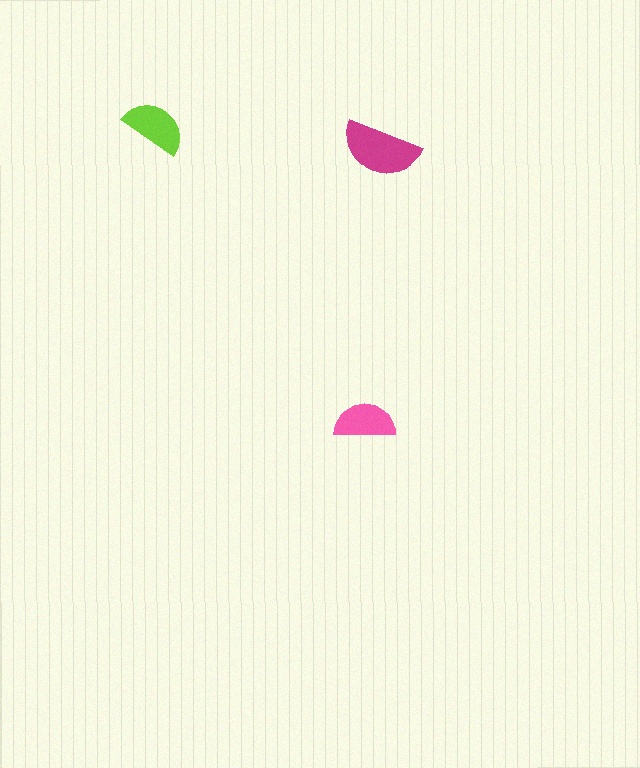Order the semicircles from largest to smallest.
the magenta one, the lime one, the pink one.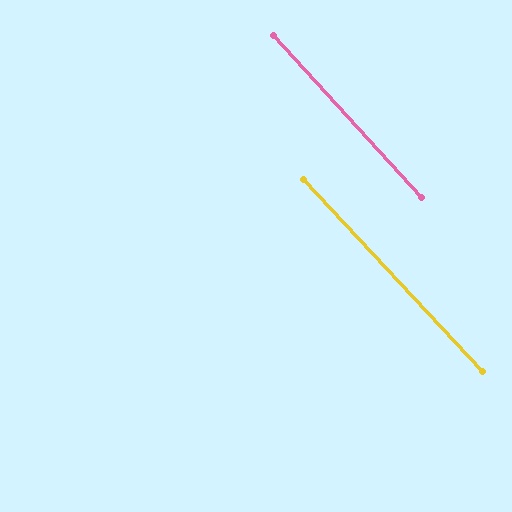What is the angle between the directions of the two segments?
Approximately 1 degree.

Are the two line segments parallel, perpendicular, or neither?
Parallel — their directions differ by only 0.7°.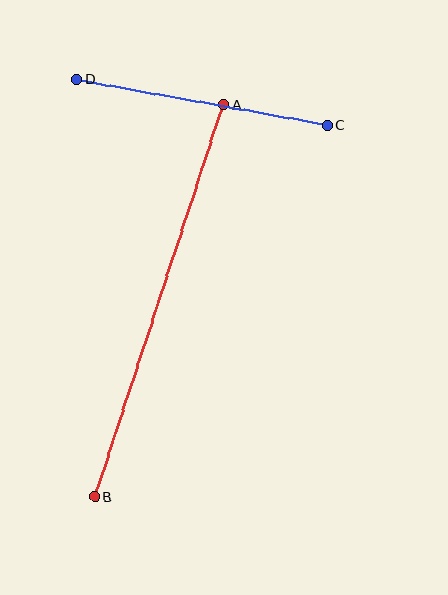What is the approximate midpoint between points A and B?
The midpoint is at approximately (159, 301) pixels.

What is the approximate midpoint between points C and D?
The midpoint is at approximately (202, 102) pixels.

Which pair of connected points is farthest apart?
Points A and B are farthest apart.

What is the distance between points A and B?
The distance is approximately 412 pixels.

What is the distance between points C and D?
The distance is approximately 255 pixels.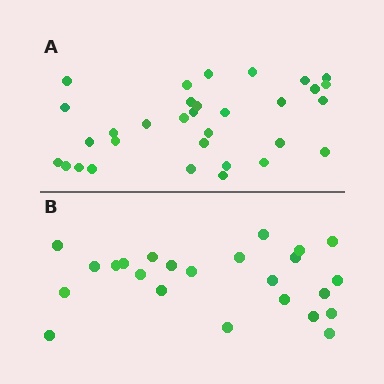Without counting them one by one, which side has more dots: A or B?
Region A (the top region) has more dots.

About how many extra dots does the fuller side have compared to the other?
Region A has roughly 8 or so more dots than region B.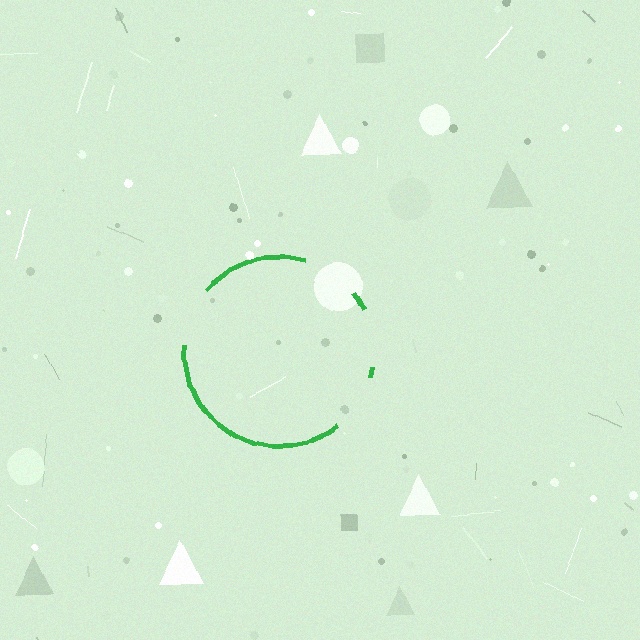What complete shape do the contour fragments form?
The contour fragments form a circle.